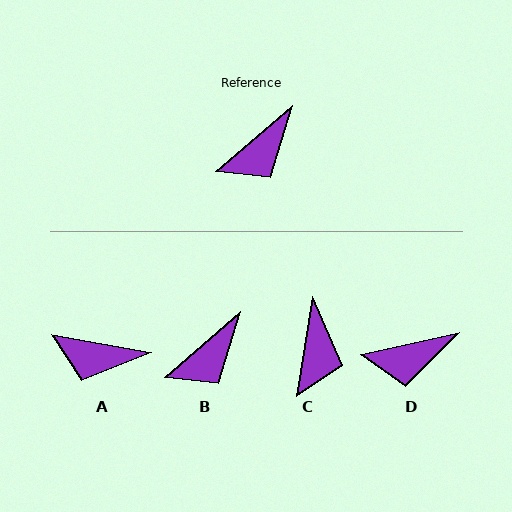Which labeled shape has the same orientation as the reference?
B.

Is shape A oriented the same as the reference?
No, it is off by about 51 degrees.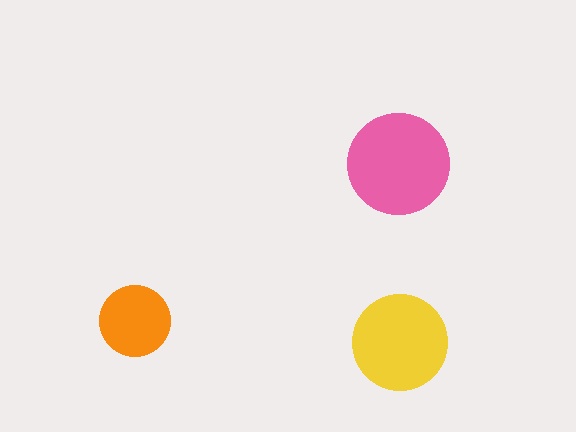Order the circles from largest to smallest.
the pink one, the yellow one, the orange one.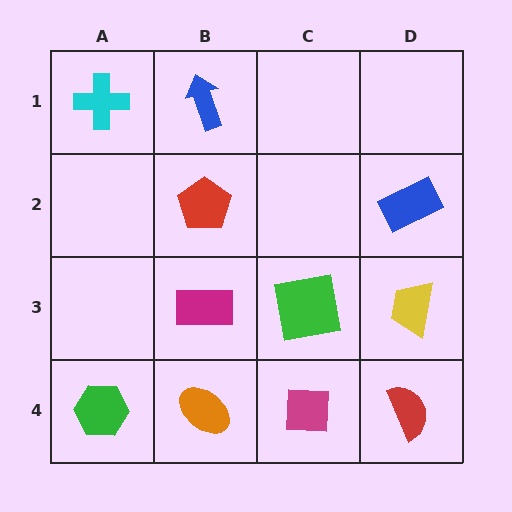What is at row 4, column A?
A green hexagon.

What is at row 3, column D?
A yellow trapezoid.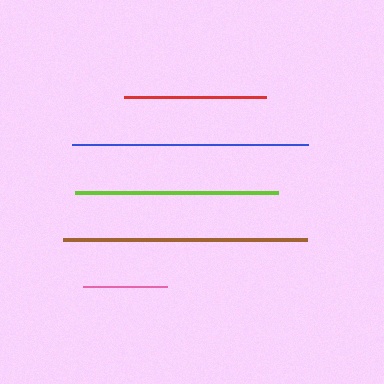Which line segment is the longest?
The brown line is the longest at approximately 244 pixels.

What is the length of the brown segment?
The brown segment is approximately 244 pixels long.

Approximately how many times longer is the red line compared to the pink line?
The red line is approximately 1.7 times the length of the pink line.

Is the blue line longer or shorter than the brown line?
The brown line is longer than the blue line.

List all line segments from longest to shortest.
From longest to shortest: brown, blue, lime, red, pink.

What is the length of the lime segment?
The lime segment is approximately 203 pixels long.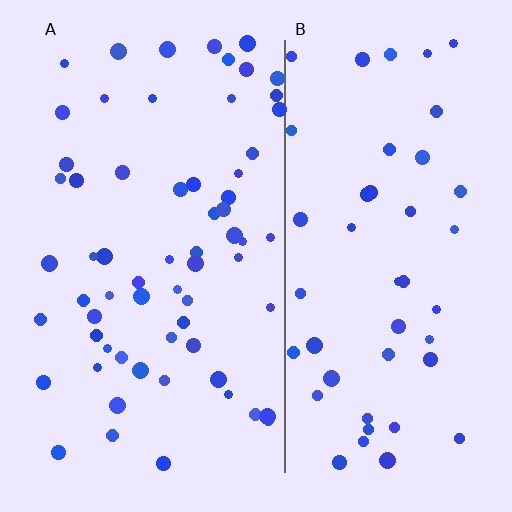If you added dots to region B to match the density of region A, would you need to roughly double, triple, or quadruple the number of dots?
Approximately double.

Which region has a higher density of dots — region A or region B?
A (the left).